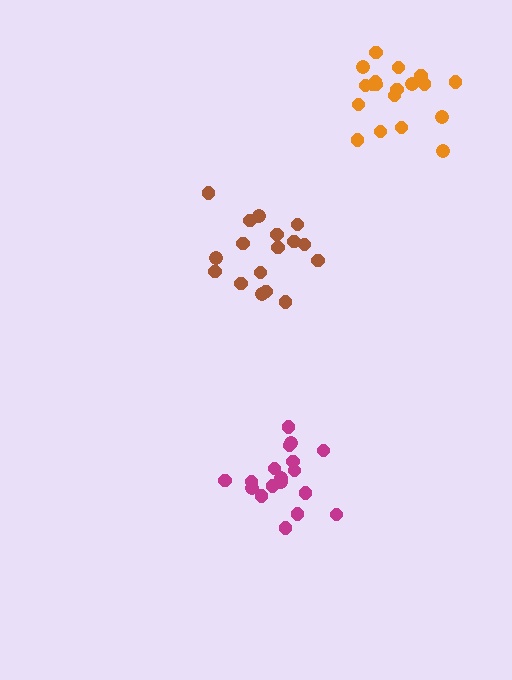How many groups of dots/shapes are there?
There are 3 groups.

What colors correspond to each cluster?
The clusters are colored: magenta, brown, orange.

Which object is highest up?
The orange cluster is topmost.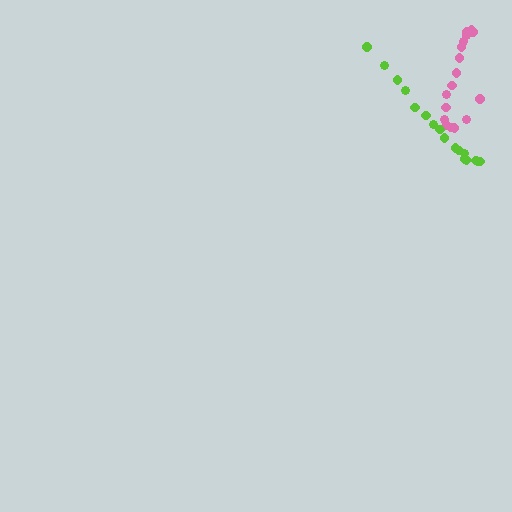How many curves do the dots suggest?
There are 2 distinct paths.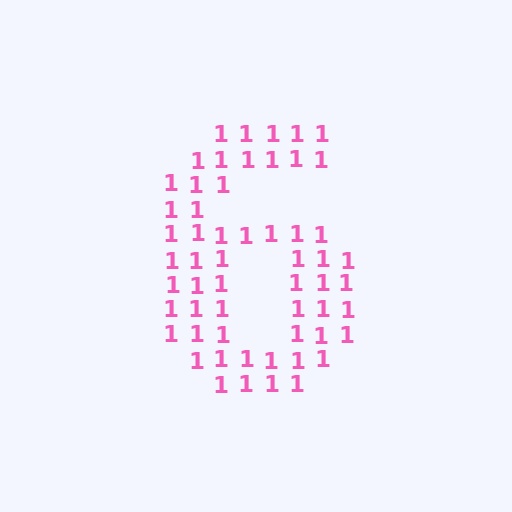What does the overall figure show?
The overall figure shows the digit 6.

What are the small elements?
The small elements are digit 1's.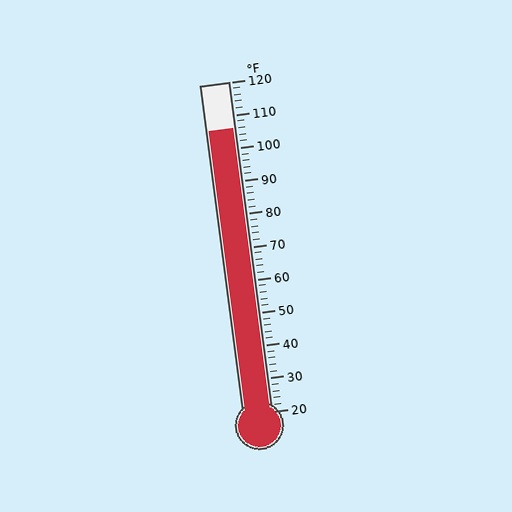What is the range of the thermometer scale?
The thermometer scale ranges from 20°F to 120°F.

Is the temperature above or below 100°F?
The temperature is above 100°F.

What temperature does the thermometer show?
The thermometer shows approximately 106°F.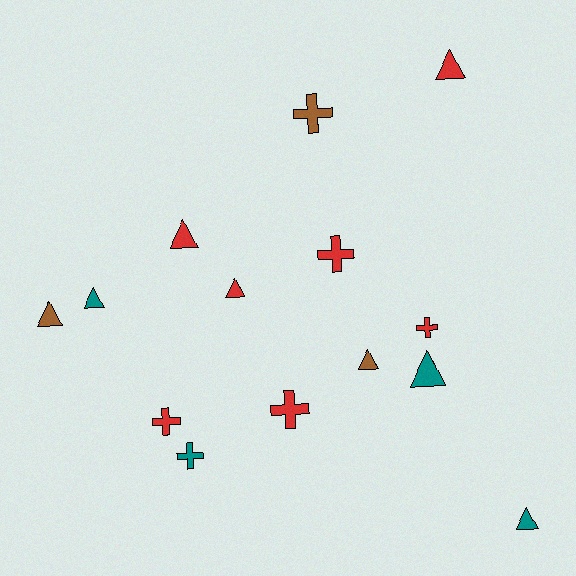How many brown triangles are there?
There are 2 brown triangles.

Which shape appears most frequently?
Triangle, with 8 objects.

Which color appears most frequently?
Red, with 7 objects.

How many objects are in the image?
There are 14 objects.